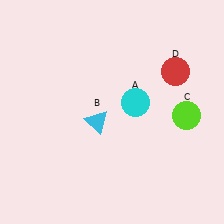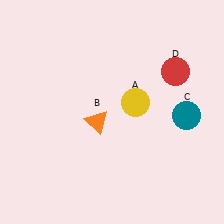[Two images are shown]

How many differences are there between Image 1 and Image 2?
There are 3 differences between the two images.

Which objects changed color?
A changed from cyan to yellow. B changed from cyan to orange. C changed from lime to teal.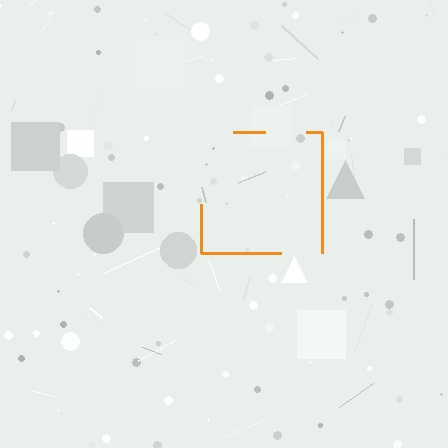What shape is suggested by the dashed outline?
The dashed outline suggests a square.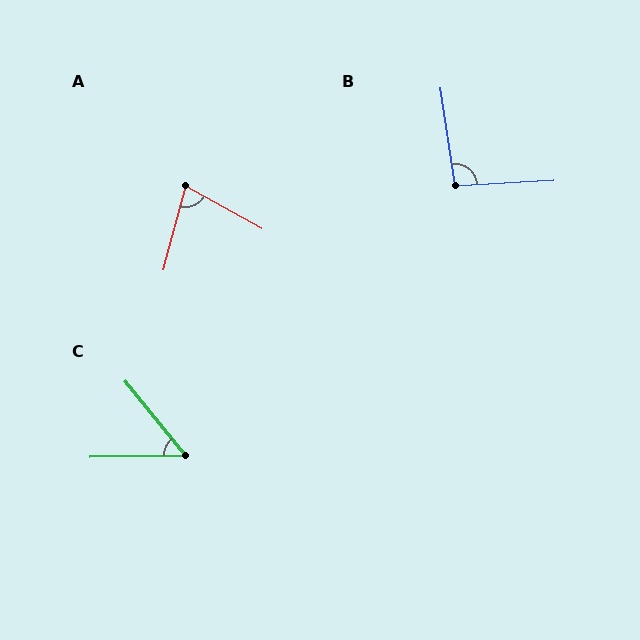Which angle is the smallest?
C, at approximately 52 degrees.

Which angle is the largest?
B, at approximately 95 degrees.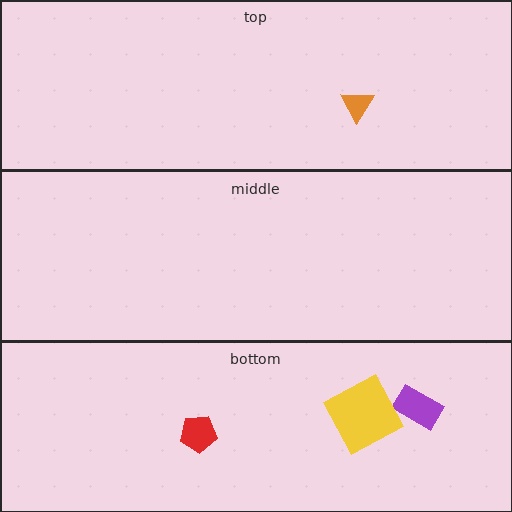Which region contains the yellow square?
The bottom region.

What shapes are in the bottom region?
The purple rectangle, the yellow square, the red pentagon.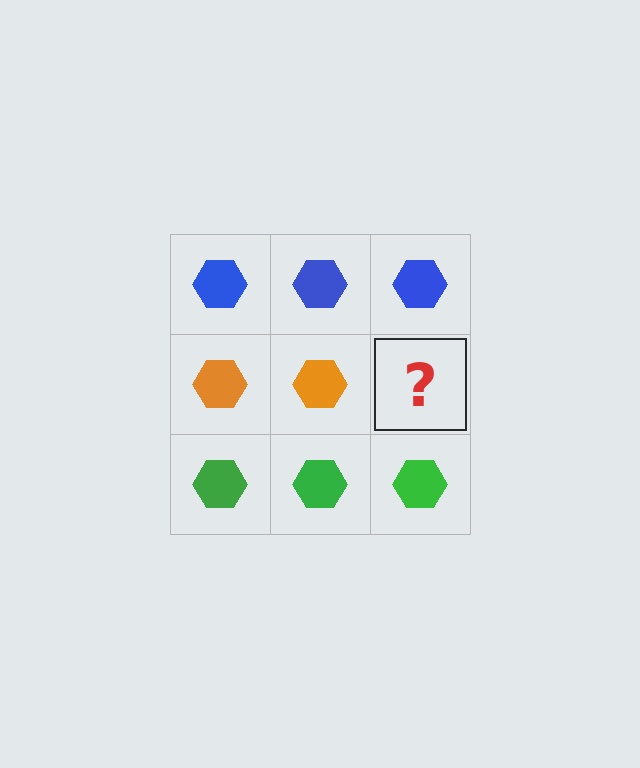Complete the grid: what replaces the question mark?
The question mark should be replaced with an orange hexagon.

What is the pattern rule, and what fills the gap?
The rule is that each row has a consistent color. The gap should be filled with an orange hexagon.